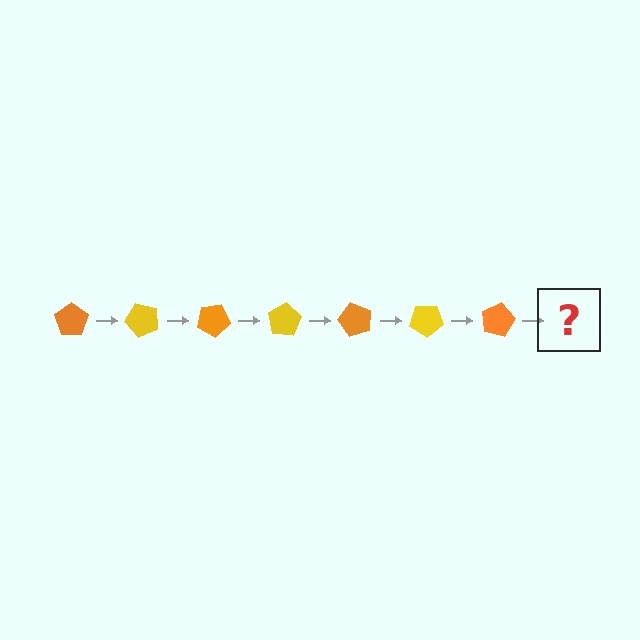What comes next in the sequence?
The next element should be a yellow pentagon, rotated 350 degrees from the start.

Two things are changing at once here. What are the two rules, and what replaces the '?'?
The two rules are that it rotates 50 degrees each step and the color cycles through orange and yellow. The '?' should be a yellow pentagon, rotated 350 degrees from the start.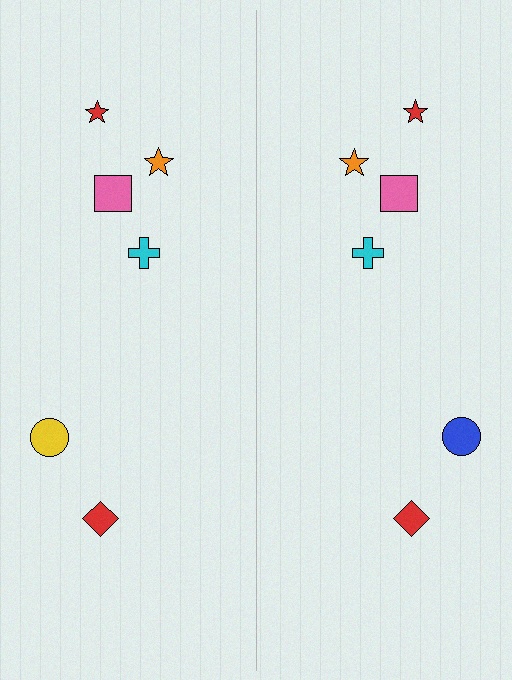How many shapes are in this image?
There are 12 shapes in this image.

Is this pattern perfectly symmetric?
No, the pattern is not perfectly symmetric. The blue circle on the right side breaks the symmetry — its mirror counterpart is yellow.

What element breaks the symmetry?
The blue circle on the right side breaks the symmetry — its mirror counterpart is yellow.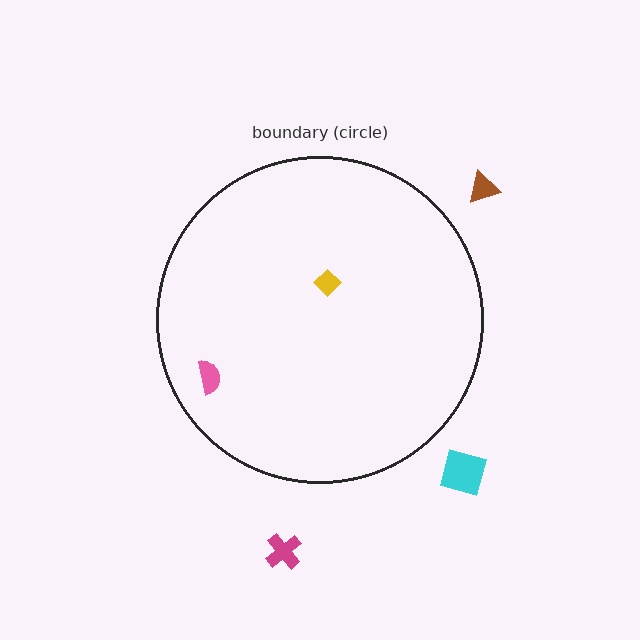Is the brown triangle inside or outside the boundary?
Outside.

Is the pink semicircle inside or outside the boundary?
Inside.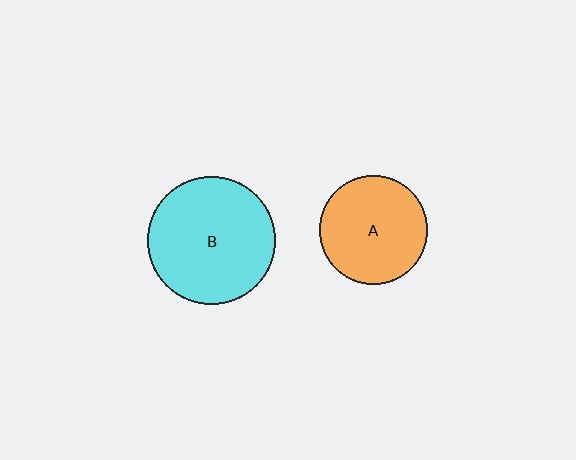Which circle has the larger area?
Circle B (cyan).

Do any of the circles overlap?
No, none of the circles overlap.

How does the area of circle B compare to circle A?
Approximately 1.4 times.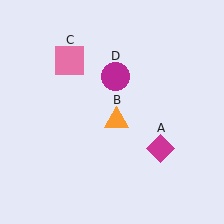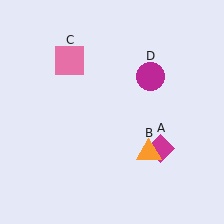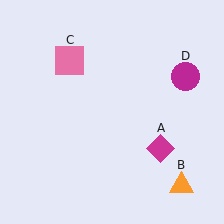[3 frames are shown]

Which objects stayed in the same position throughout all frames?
Magenta diamond (object A) and pink square (object C) remained stationary.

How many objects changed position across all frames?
2 objects changed position: orange triangle (object B), magenta circle (object D).